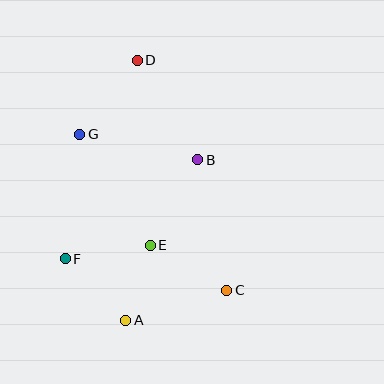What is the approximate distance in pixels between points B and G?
The distance between B and G is approximately 121 pixels.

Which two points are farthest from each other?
Points A and D are farthest from each other.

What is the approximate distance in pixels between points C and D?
The distance between C and D is approximately 247 pixels.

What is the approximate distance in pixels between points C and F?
The distance between C and F is approximately 165 pixels.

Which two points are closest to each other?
Points A and E are closest to each other.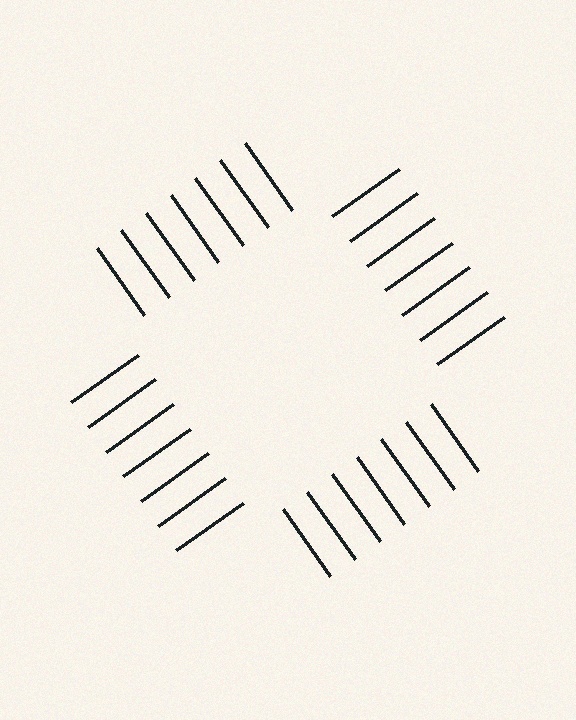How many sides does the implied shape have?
4 sides — the line-ends trace a square.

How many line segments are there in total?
28 — 7 along each of the 4 edges.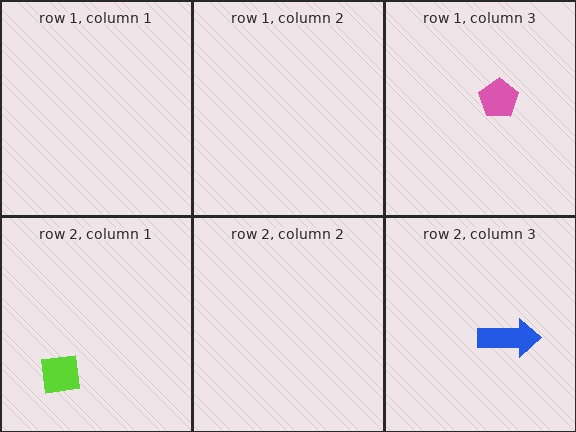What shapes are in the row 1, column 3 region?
The pink pentagon.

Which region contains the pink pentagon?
The row 1, column 3 region.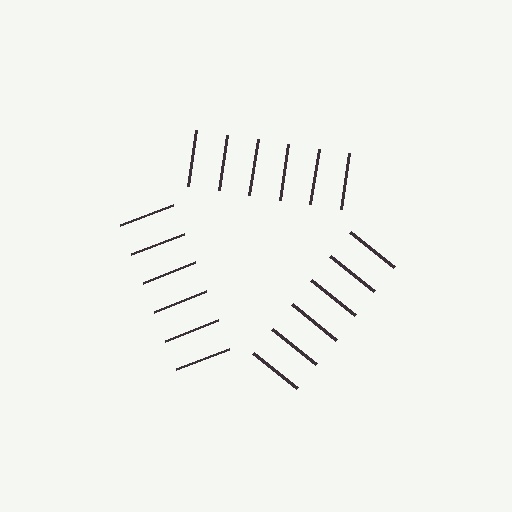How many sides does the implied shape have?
3 sides — the line-ends trace a triangle.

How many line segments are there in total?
18 — 6 along each of the 3 edges.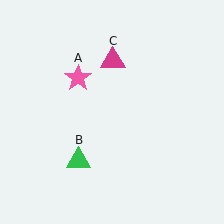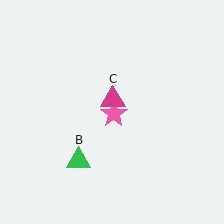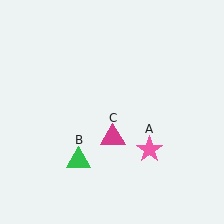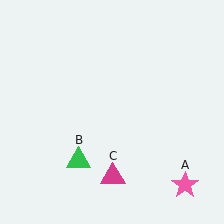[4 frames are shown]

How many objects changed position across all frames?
2 objects changed position: pink star (object A), magenta triangle (object C).